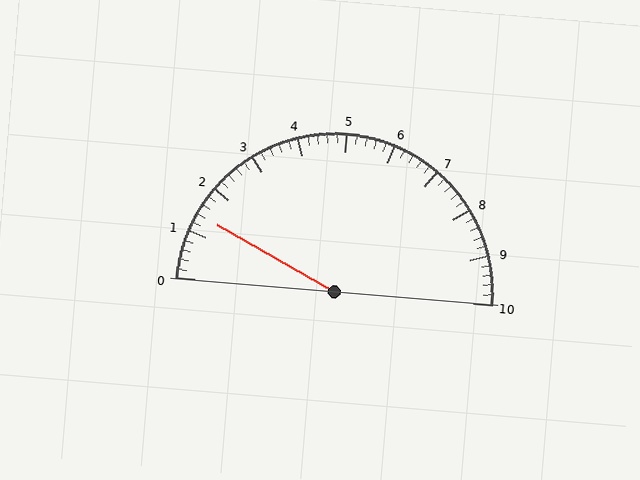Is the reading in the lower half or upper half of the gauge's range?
The reading is in the lower half of the range (0 to 10).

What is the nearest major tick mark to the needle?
The nearest major tick mark is 1.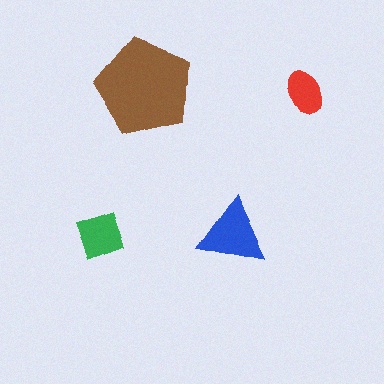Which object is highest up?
The red ellipse is topmost.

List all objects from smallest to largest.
The red ellipse, the green square, the blue triangle, the brown pentagon.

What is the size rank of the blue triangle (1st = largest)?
2nd.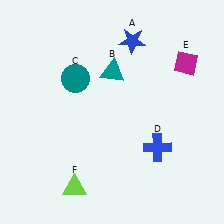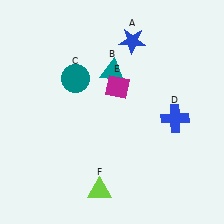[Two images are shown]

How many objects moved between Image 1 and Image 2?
3 objects moved between the two images.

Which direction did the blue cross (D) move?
The blue cross (D) moved up.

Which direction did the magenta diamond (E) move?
The magenta diamond (E) moved left.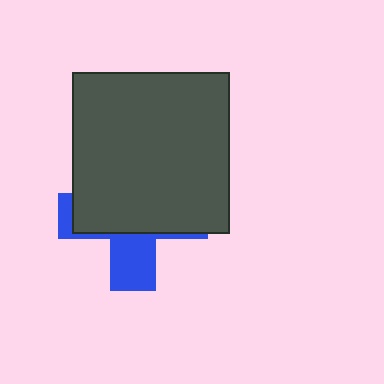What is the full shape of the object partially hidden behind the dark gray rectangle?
The partially hidden object is a blue cross.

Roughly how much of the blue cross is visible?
A small part of it is visible (roughly 33%).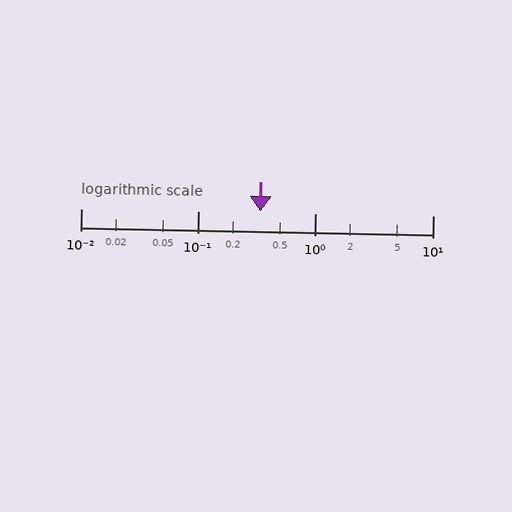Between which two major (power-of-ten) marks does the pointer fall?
The pointer is between 0.1 and 1.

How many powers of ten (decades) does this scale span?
The scale spans 3 decades, from 0.01 to 10.